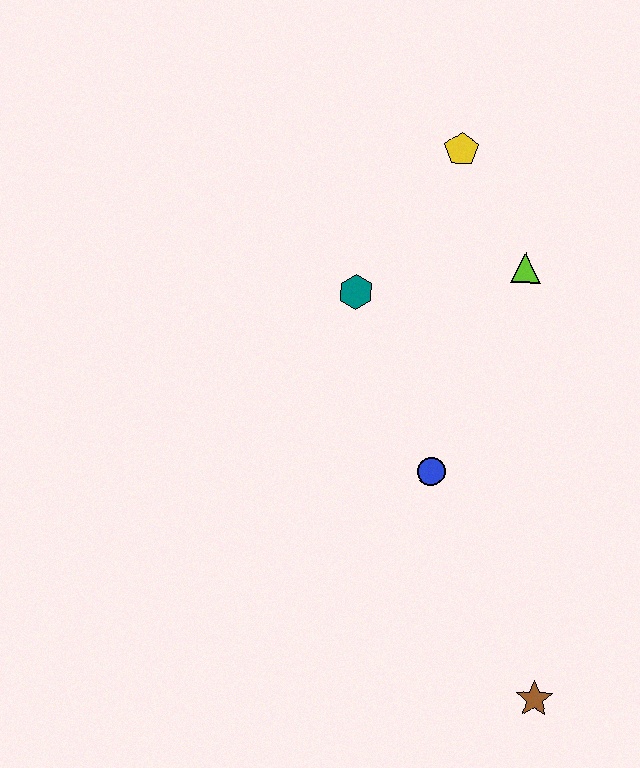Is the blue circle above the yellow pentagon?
No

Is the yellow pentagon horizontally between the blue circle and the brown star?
Yes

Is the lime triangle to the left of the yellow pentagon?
No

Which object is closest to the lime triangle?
The yellow pentagon is closest to the lime triangle.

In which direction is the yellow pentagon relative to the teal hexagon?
The yellow pentagon is above the teal hexagon.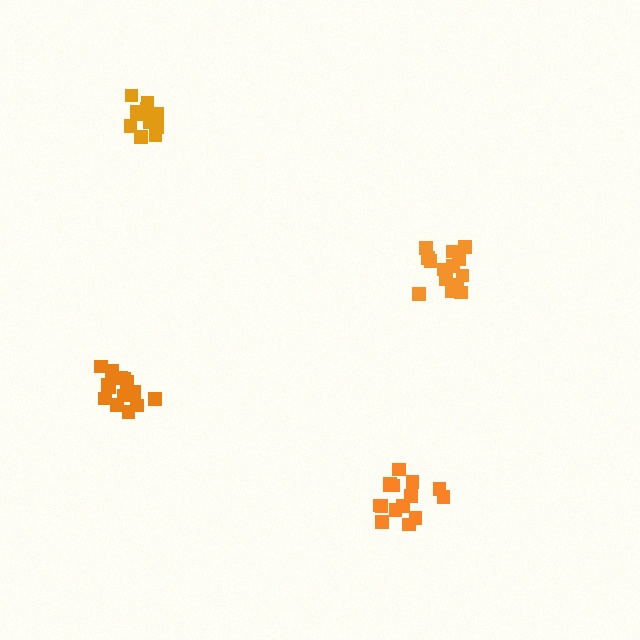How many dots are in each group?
Group 1: 14 dots, Group 2: 15 dots, Group 3: 15 dots, Group 4: 11 dots (55 total).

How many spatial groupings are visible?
There are 4 spatial groupings.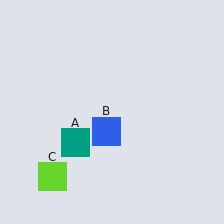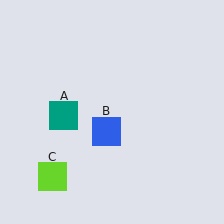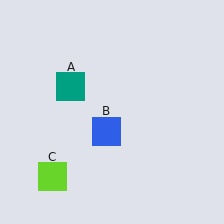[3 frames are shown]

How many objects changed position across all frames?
1 object changed position: teal square (object A).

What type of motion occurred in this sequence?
The teal square (object A) rotated clockwise around the center of the scene.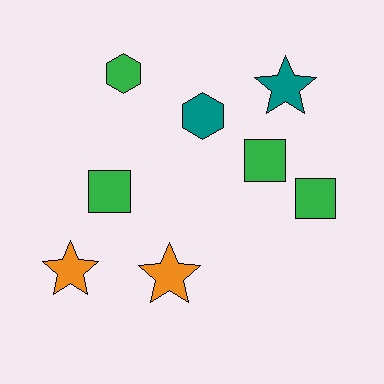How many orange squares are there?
There are no orange squares.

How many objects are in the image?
There are 8 objects.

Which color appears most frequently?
Green, with 4 objects.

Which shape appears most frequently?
Square, with 3 objects.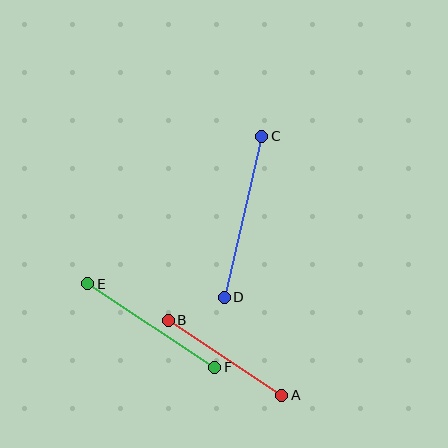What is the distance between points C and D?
The distance is approximately 165 pixels.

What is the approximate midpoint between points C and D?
The midpoint is at approximately (243, 217) pixels.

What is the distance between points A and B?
The distance is approximately 136 pixels.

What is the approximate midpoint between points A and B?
The midpoint is at approximately (225, 358) pixels.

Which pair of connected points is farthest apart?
Points C and D are farthest apart.